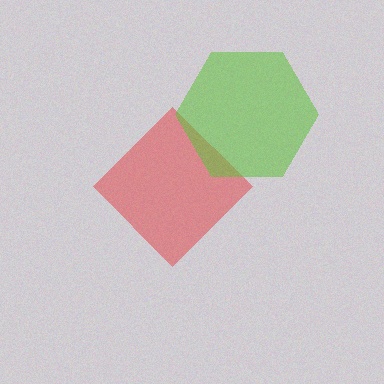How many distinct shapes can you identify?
There are 2 distinct shapes: a red diamond, a lime hexagon.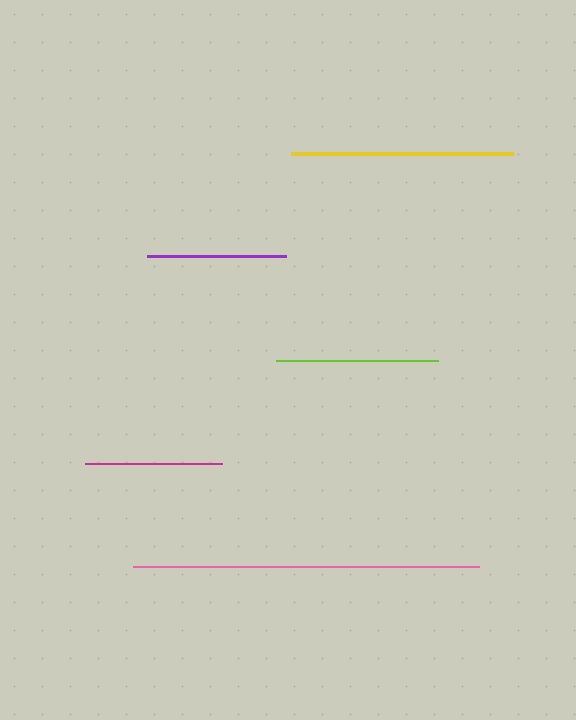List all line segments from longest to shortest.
From longest to shortest: pink, yellow, lime, purple, magenta.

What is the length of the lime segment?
The lime segment is approximately 162 pixels long.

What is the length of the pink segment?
The pink segment is approximately 346 pixels long.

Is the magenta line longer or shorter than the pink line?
The pink line is longer than the magenta line.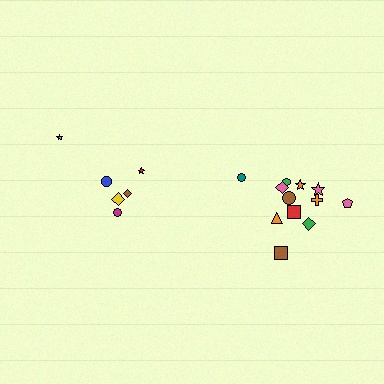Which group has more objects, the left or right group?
The right group.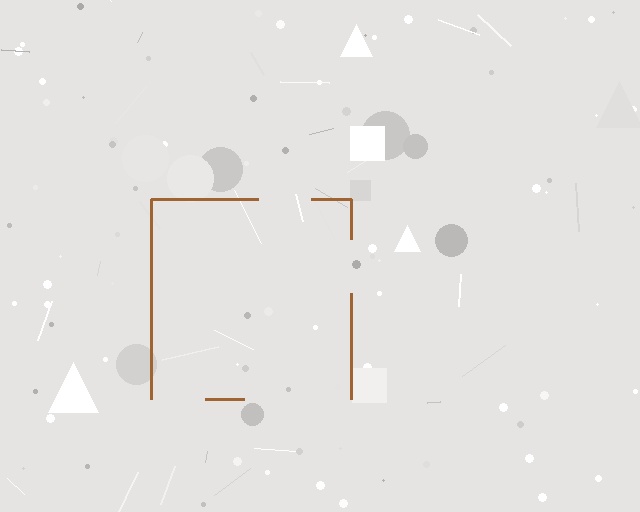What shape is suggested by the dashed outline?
The dashed outline suggests a square.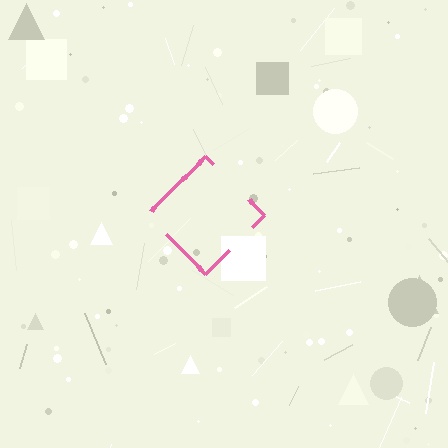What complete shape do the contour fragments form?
The contour fragments form a diamond.